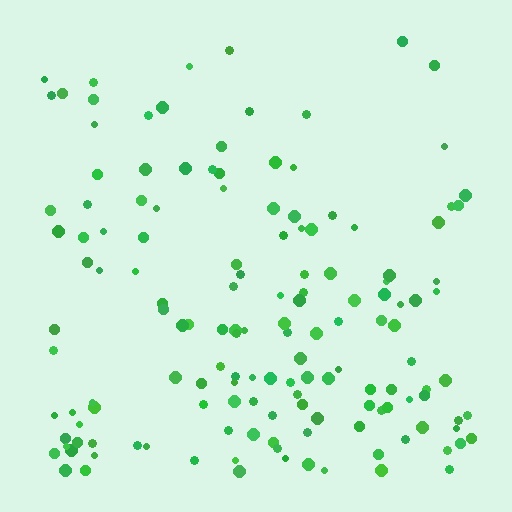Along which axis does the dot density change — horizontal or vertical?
Vertical.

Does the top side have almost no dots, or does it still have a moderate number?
Still a moderate number, just noticeably fewer than the bottom.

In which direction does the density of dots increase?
From top to bottom, with the bottom side densest.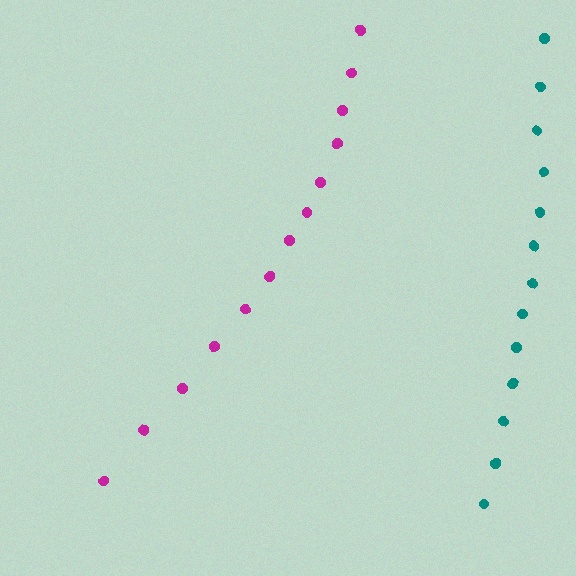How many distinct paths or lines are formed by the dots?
There are 2 distinct paths.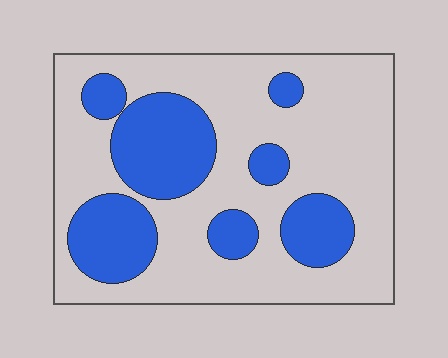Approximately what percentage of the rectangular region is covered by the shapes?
Approximately 30%.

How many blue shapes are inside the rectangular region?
7.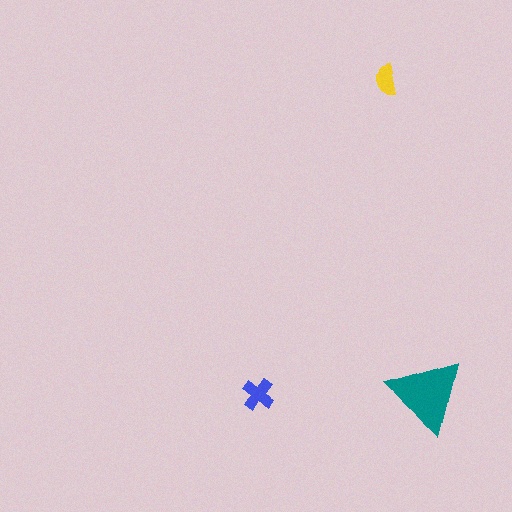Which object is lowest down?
The blue cross is bottommost.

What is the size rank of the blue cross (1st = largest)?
2nd.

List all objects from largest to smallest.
The teal triangle, the blue cross, the yellow semicircle.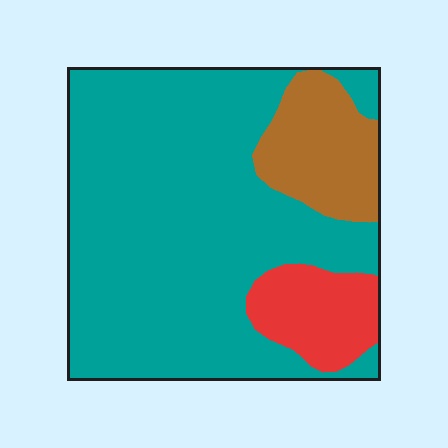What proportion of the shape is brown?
Brown covers around 15% of the shape.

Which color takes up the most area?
Teal, at roughly 75%.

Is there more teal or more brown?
Teal.